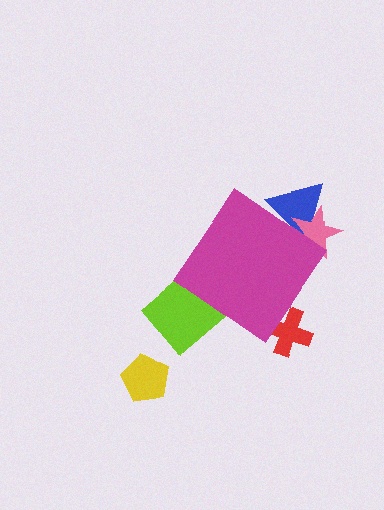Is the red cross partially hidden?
Yes, the red cross is partially hidden behind the magenta diamond.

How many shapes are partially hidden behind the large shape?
4 shapes are partially hidden.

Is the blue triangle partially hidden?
Yes, the blue triangle is partially hidden behind the magenta diamond.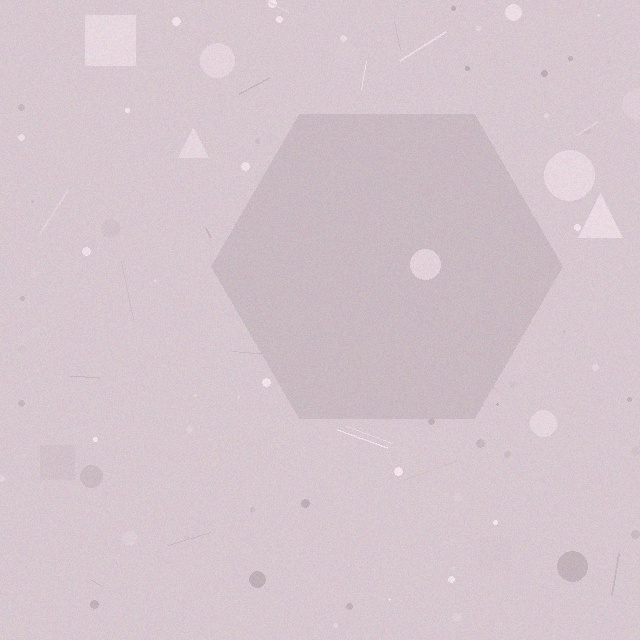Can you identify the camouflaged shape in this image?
The camouflaged shape is a hexagon.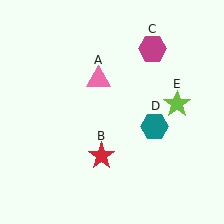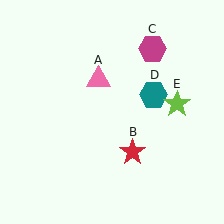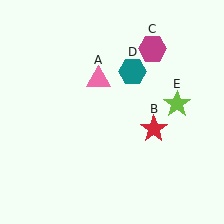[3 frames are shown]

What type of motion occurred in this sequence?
The red star (object B), teal hexagon (object D) rotated counterclockwise around the center of the scene.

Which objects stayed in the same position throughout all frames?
Pink triangle (object A) and magenta hexagon (object C) and lime star (object E) remained stationary.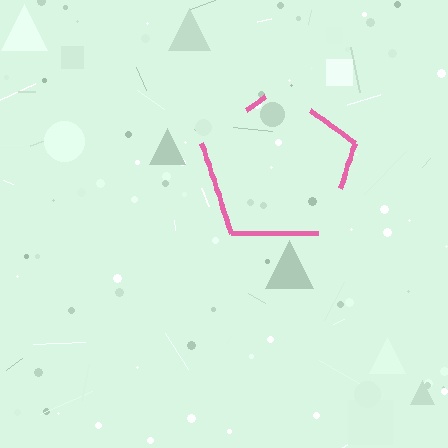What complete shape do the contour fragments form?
The contour fragments form a pentagon.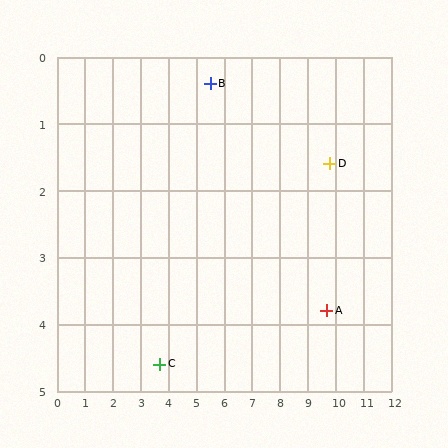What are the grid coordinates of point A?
Point A is at approximately (9.7, 3.8).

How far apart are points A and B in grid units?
Points A and B are about 5.4 grid units apart.